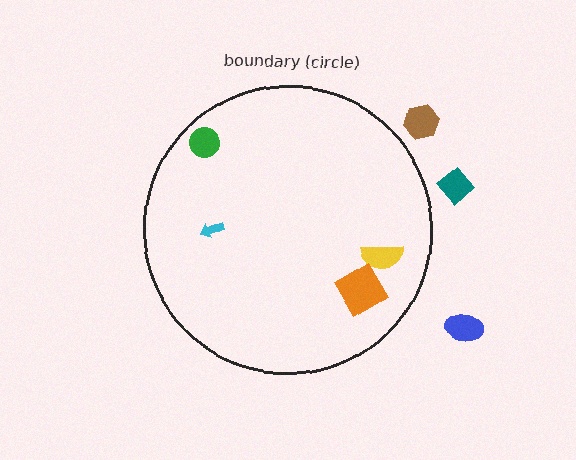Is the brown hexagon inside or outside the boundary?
Outside.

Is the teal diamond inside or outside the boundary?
Outside.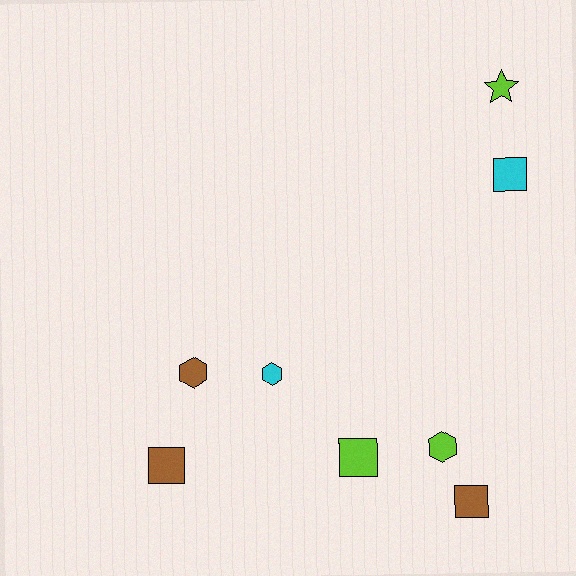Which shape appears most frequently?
Square, with 4 objects.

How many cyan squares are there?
There is 1 cyan square.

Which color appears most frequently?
Brown, with 3 objects.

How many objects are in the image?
There are 8 objects.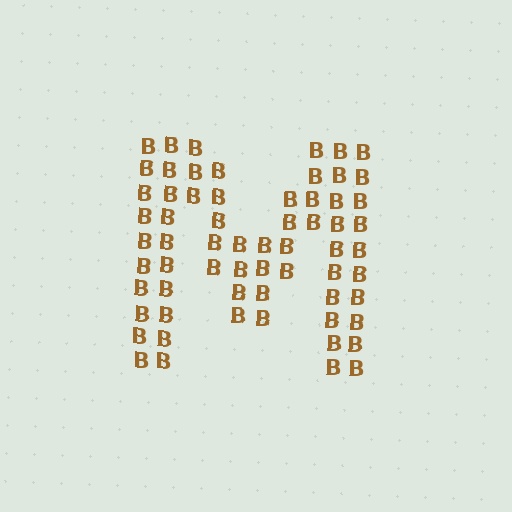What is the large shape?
The large shape is the letter M.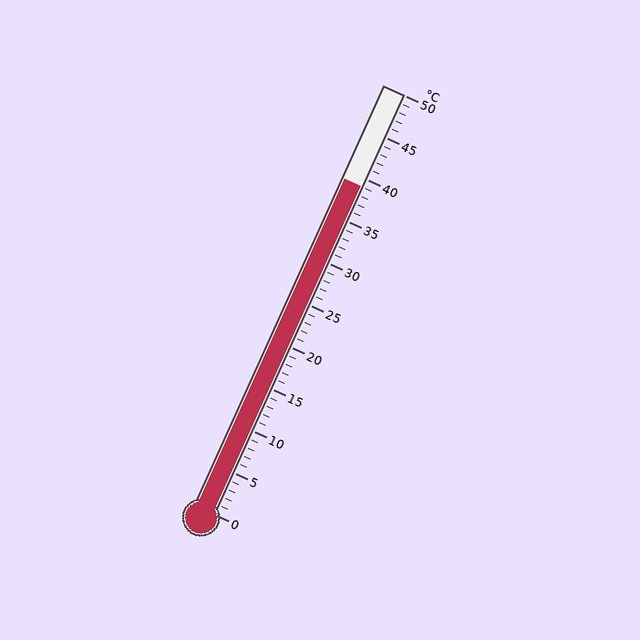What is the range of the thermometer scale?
The thermometer scale ranges from 0°C to 50°C.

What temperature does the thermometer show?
The thermometer shows approximately 39°C.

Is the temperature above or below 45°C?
The temperature is below 45°C.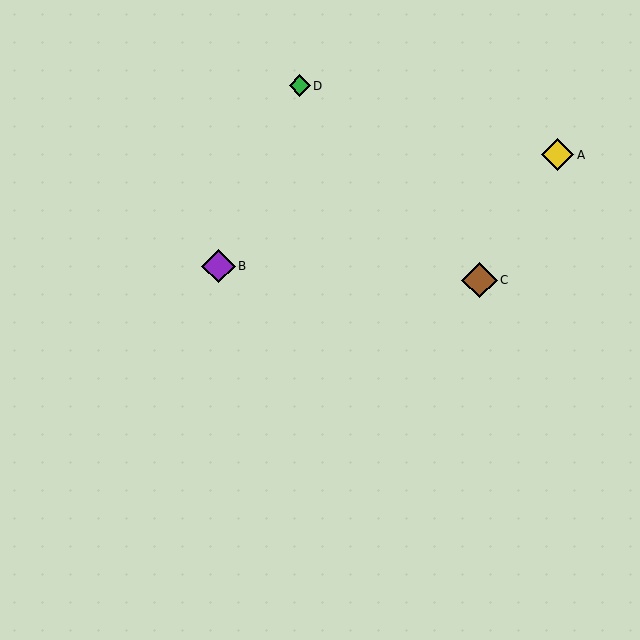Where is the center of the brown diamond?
The center of the brown diamond is at (479, 280).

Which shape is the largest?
The brown diamond (labeled C) is the largest.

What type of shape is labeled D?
Shape D is a green diamond.